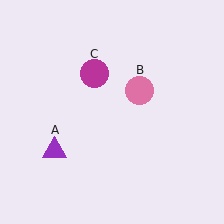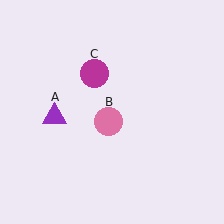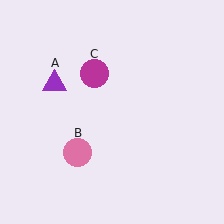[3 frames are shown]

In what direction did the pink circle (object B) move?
The pink circle (object B) moved down and to the left.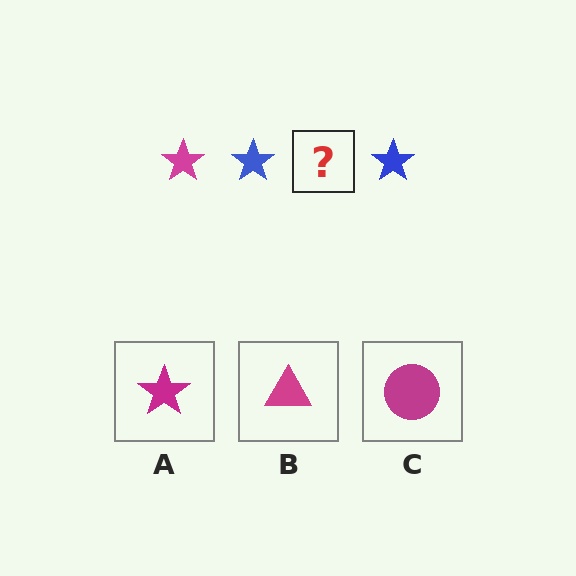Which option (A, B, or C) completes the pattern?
A.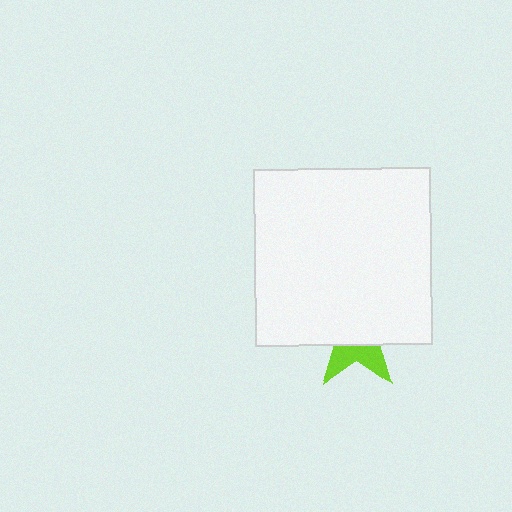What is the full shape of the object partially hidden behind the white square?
The partially hidden object is a lime star.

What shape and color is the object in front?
The object in front is a white square.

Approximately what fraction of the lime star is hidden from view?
Roughly 66% of the lime star is hidden behind the white square.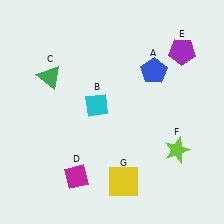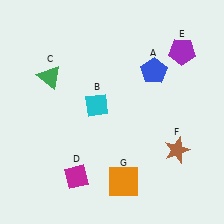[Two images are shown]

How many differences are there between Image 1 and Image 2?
There are 2 differences between the two images.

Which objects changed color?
F changed from lime to brown. G changed from yellow to orange.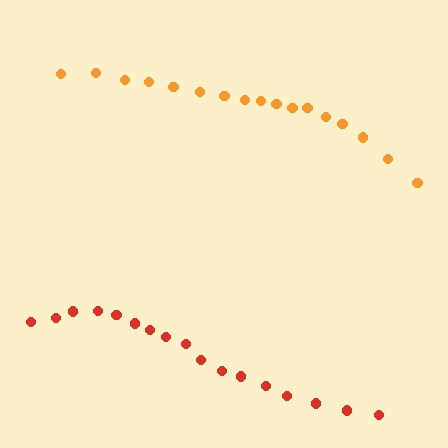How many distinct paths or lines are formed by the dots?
There are 2 distinct paths.